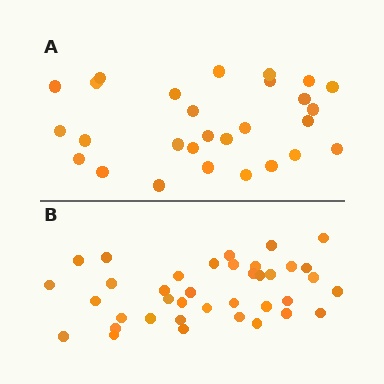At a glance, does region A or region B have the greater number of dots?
Region B (the bottom region) has more dots.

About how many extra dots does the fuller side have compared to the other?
Region B has roughly 10 or so more dots than region A.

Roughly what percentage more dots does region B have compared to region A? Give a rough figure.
About 35% more.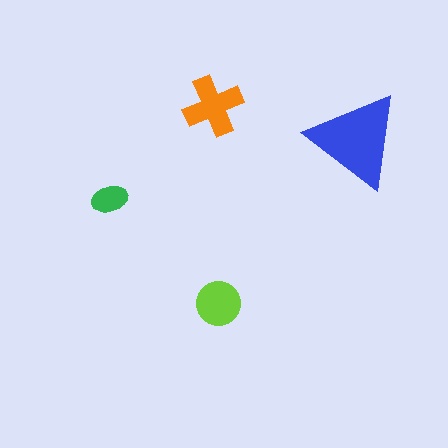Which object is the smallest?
The green ellipse.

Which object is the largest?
The blue triangle.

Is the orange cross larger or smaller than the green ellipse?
Larger.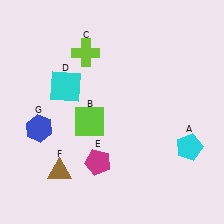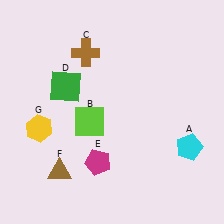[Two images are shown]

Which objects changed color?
C changed from lime to brown. D changed from cyan to green. G changed from blue to yellow.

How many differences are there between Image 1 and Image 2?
There are 3 differences between the two images.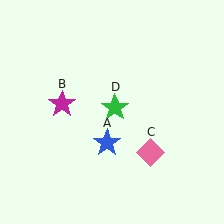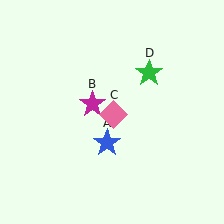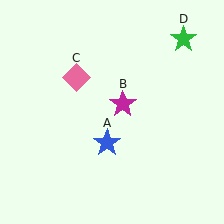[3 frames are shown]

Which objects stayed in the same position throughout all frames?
Blue star (object A) remained stationary.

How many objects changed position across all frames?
3 objects changed position: magenta star (object B), pink diamond (object C), green star (object D).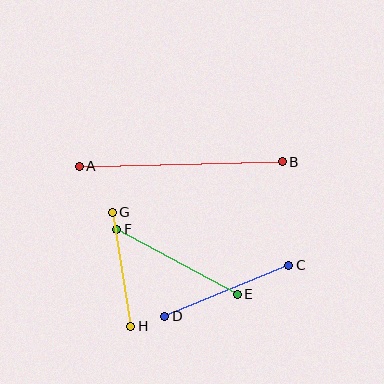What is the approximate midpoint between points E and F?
The midpoint is at approximately (177, 262) pixels.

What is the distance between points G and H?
The distance is approximately 115 pixels.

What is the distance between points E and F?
The distance is approximately 137 pixels.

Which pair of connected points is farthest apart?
Points A and B are farthest apart.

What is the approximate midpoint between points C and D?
The midpoint is at approximately (227, 291) pixels.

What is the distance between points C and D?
The distance is approximately 134 pixels.